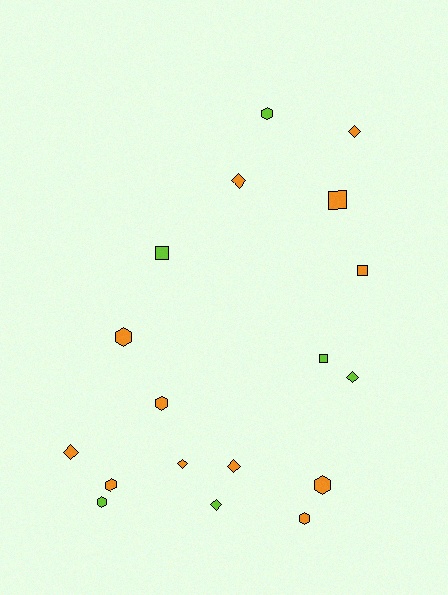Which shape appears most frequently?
Diamond, with 7 objects.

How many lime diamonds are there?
There are 2 lime diamonds.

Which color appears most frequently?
Orange, with 12 objects.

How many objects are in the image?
There are 18 objects.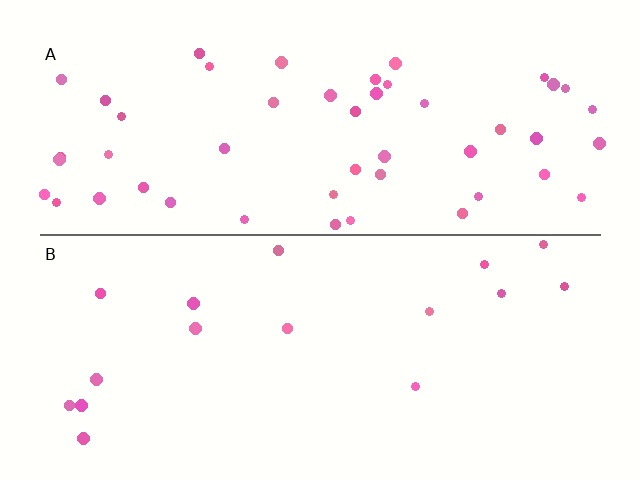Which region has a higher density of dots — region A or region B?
A (the top).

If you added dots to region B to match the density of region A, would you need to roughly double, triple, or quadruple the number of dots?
Approximately triple.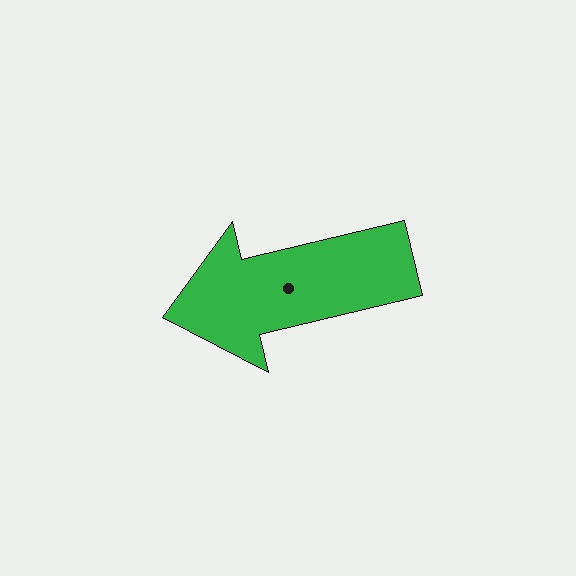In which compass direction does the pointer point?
West.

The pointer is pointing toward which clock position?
Roughly 9 o'clock.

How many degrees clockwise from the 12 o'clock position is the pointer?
Approximately 257 degrees.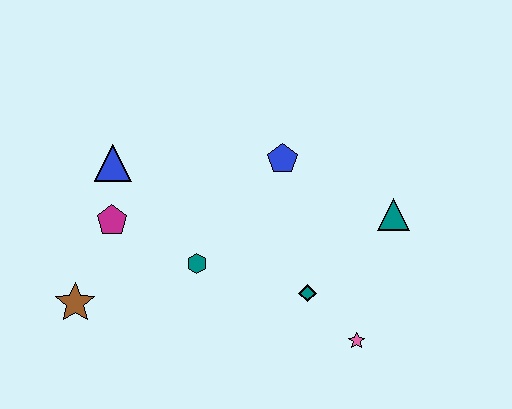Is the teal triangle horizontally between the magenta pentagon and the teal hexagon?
No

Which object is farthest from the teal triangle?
The brown star is farthest from the teal triangle.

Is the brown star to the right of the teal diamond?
No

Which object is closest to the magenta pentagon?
The blue triangle is closest to the magenta pentagon.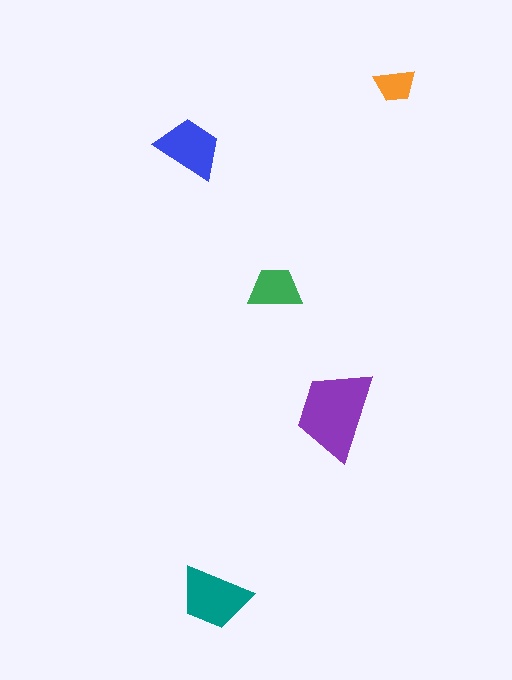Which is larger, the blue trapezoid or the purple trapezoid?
The purple one.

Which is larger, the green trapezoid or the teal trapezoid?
The teal one.